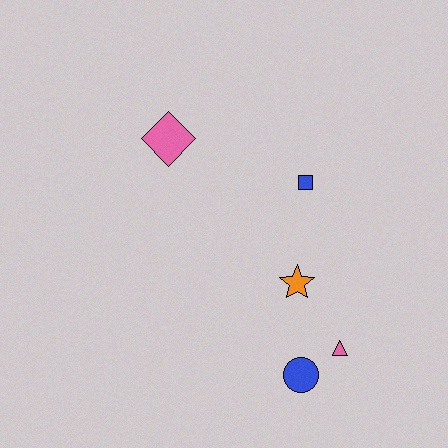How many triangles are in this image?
There is 1 triangle.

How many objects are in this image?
There are 5 objects.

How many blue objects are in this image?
There are 2 blue objects.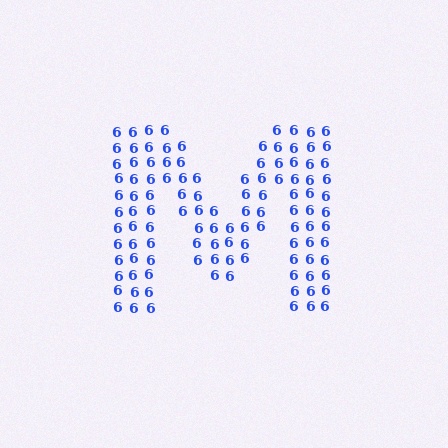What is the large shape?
The large shape is the letter M.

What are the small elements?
The small elements are digit 6's.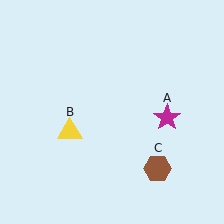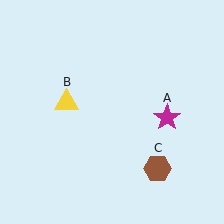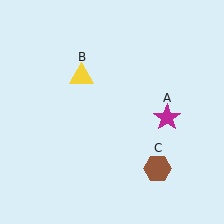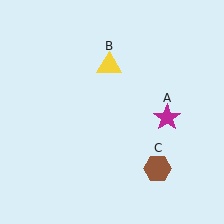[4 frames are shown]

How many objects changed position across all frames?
1 object changed position: yellow triangle (object B).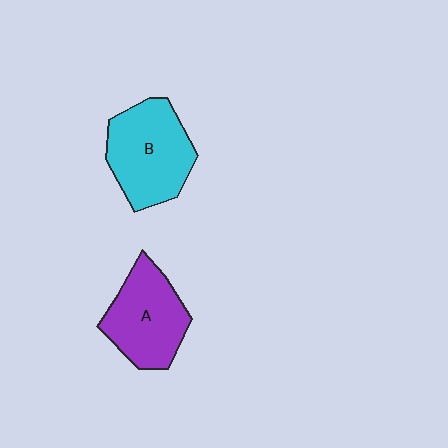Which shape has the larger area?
Shape B (cyan).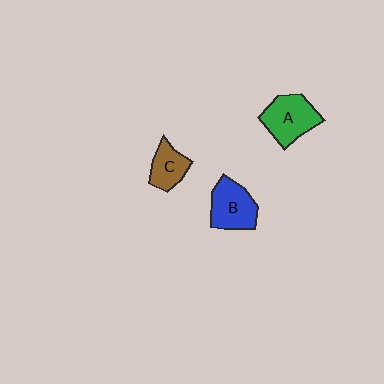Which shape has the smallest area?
Shape C (brown).